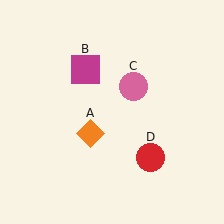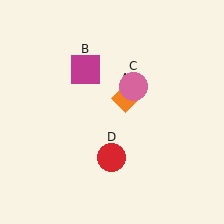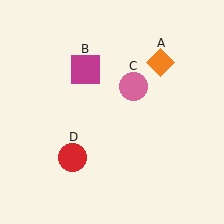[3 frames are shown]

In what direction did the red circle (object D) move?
The red circle (object D) moved left.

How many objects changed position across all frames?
2 objects changed position: orange diamond (object A), red circle (object D).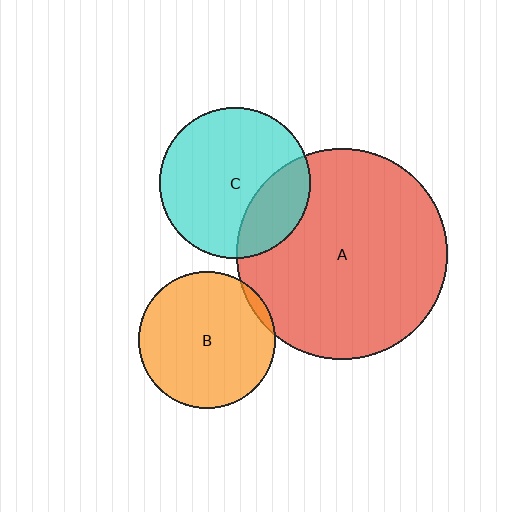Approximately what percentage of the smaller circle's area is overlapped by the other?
Approximately 5%.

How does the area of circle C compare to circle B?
Approximately 1.2 times.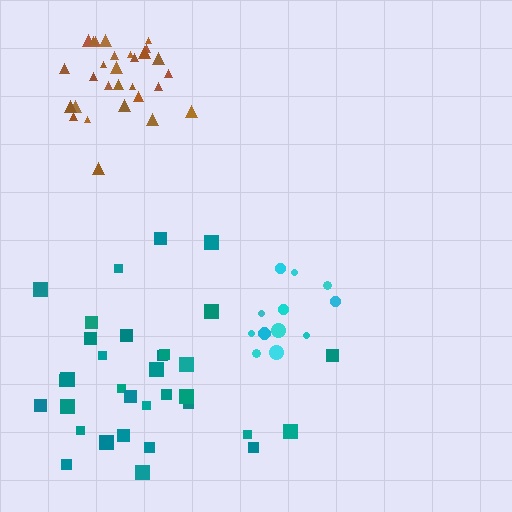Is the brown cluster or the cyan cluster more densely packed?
Brown.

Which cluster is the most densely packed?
Brown.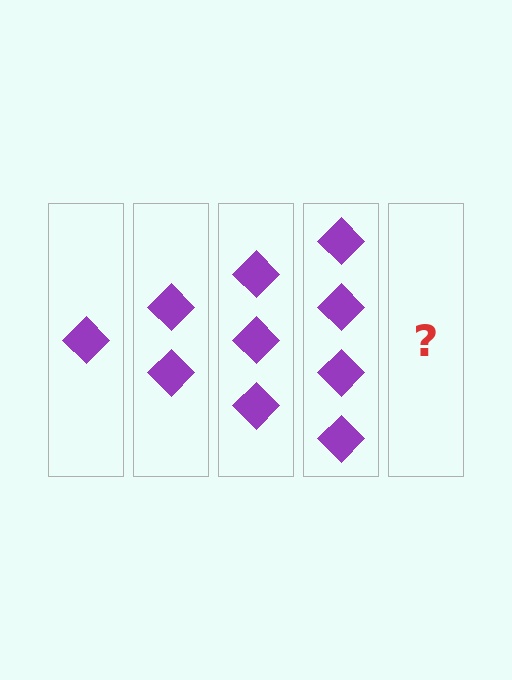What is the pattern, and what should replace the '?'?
The pattern is that each step adds one more diamond. The '?' should be 5 diamonds.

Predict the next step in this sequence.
The next step is 5 diamonds.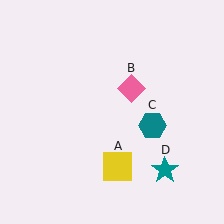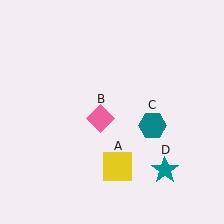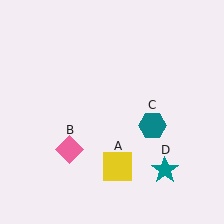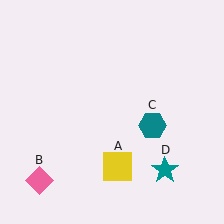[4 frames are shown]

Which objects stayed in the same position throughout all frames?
Yellow square (object A) and teal hexagon (object C) and teal star (object D) remained stationary.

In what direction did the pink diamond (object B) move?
The pink diamond (object B) moved down and to the left.